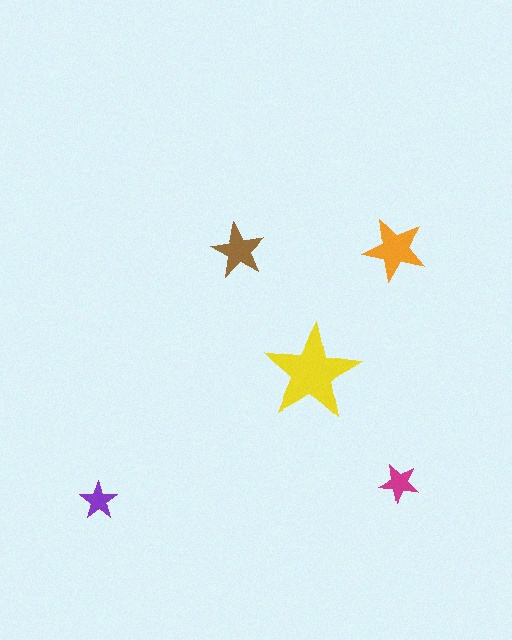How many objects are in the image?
There are 5 objects in the image.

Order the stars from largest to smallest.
the yellow one, the orange one, the brown one, the magenta one, the purple one.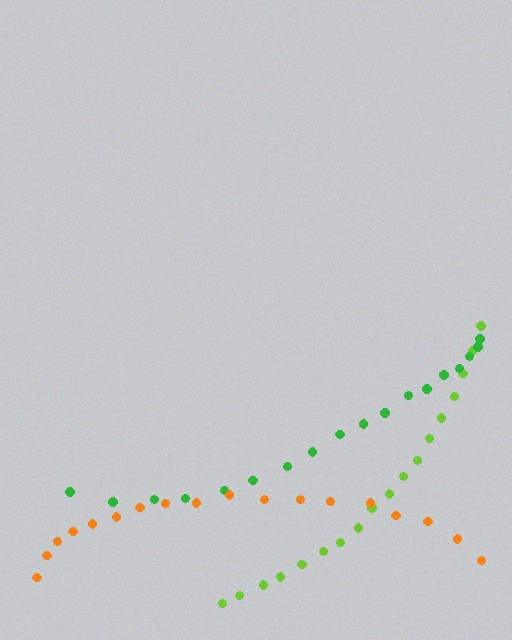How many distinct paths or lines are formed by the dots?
There are 3 distinct paths.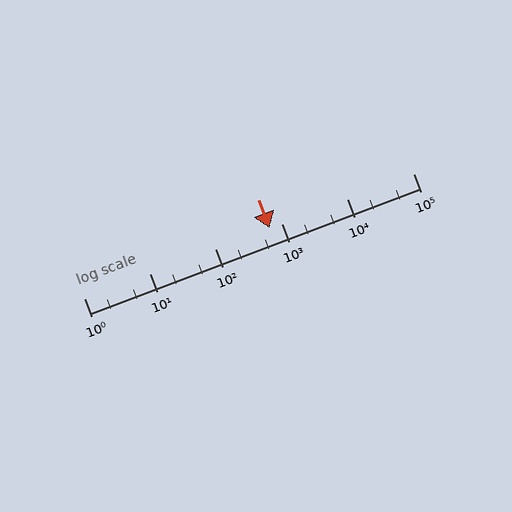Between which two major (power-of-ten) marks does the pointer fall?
The pointer is between 100 and 1000.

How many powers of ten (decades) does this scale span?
The scale spans 5 decades, from 1 to 100000.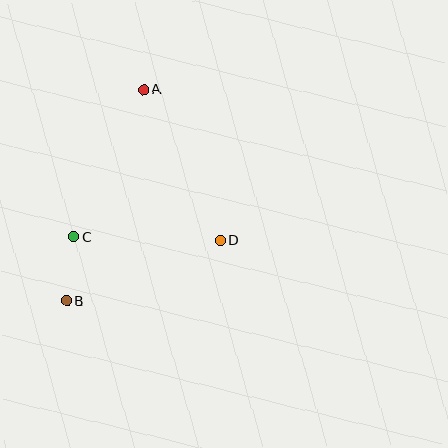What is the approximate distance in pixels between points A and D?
The distance between A and D is approximately 169 pixels.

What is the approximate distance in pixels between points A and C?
The distance between A and C is approximately 163 pixels.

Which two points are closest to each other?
Points B and C are closest to each other.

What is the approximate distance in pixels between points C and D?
The distance between C and D is approximately 146 pixels.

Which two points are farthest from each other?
Points A and B are farthest from each other.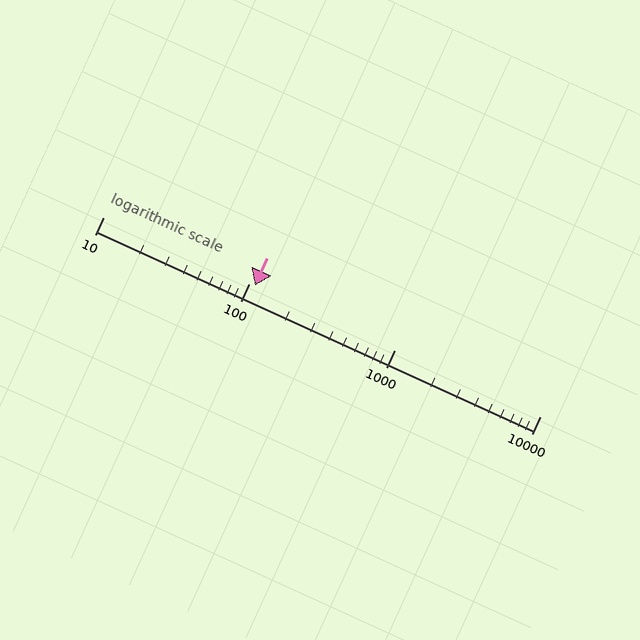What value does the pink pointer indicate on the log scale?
The pointer indicates approximately 110.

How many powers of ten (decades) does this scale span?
The scale spans 3 decades, from 10 to 10000.